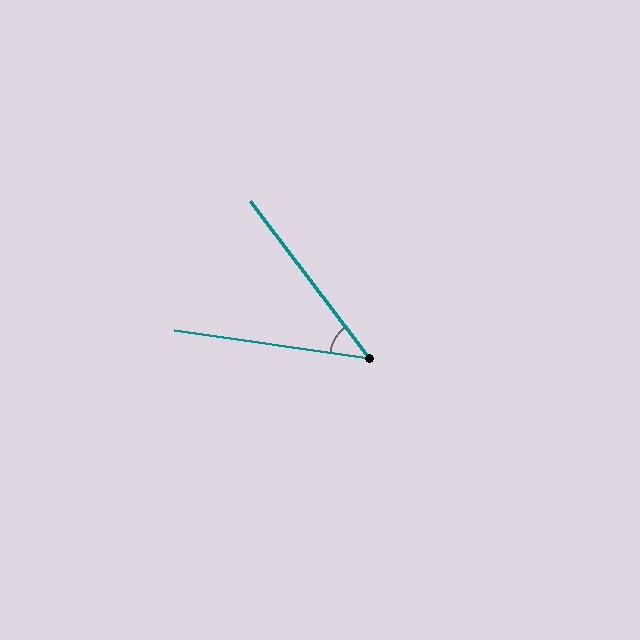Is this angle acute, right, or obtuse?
It is acute.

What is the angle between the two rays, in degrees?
Approximately 45 degrees.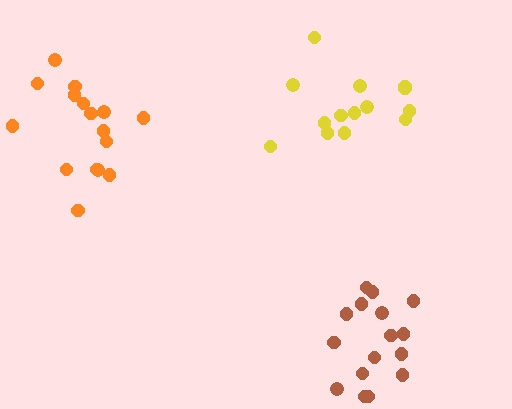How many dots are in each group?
Group 1: 16 dots, Group 2: 16 dots, Group 3: 14 dots (46 total).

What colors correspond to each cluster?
The clusters are colored: brown, orange, yellow.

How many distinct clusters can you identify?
There are 3 distinct clusters.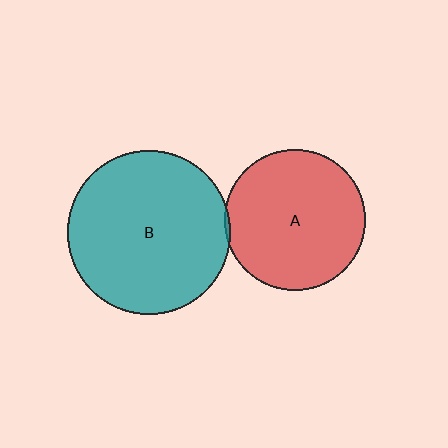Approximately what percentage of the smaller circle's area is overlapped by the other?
Approximately 5%.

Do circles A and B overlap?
Yes.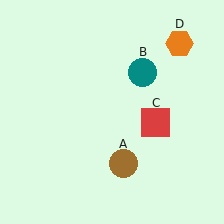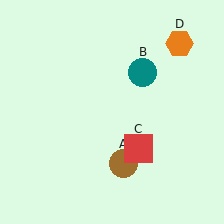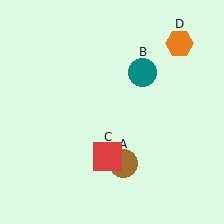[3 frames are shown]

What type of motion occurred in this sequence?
The red square (object C) rotated clockwise around the center of the scene.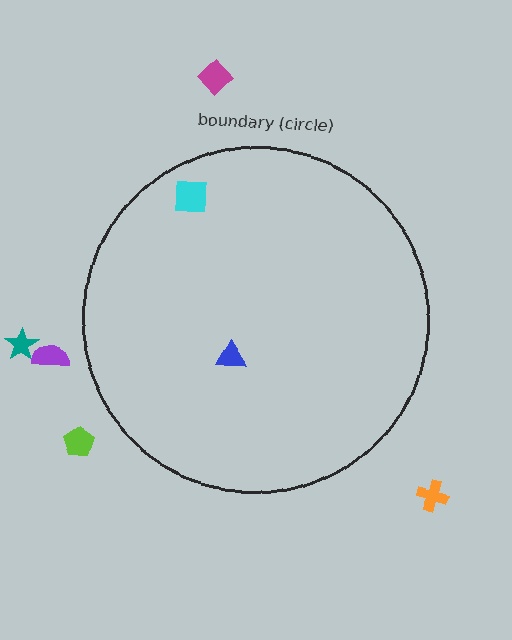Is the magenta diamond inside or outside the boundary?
Outside.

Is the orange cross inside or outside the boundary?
Outside.